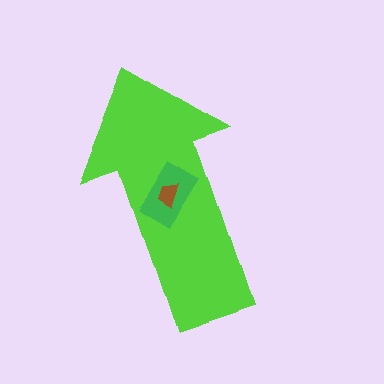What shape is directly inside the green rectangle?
The brown trapezoid.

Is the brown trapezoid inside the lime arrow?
Yes.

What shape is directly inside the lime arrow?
The green rectangle.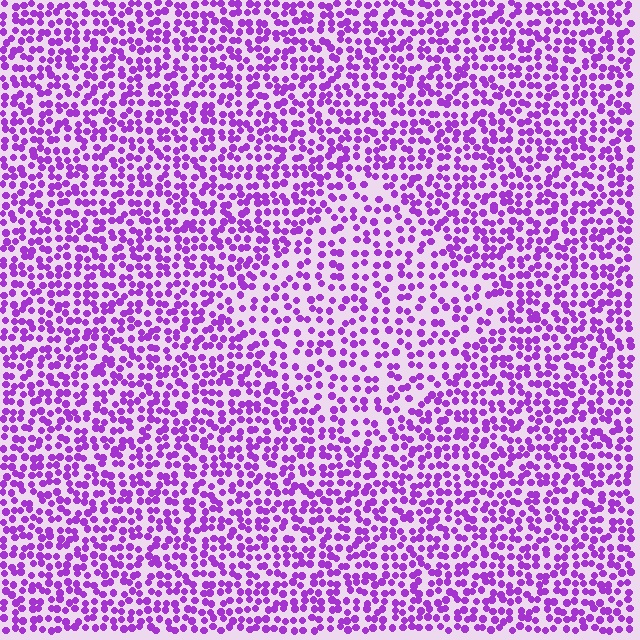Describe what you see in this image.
The image contains small purple elements arranged at two different densities. A diamond-shaped region is visible where the elements are less densely packed than the surrounding area.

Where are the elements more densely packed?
The elements are more densely packed outside the diamond boundary.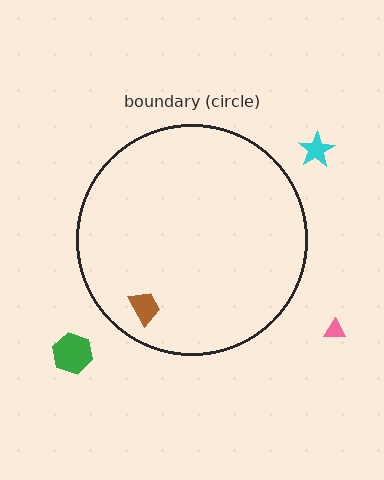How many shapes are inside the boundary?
1 inside, 3 outside.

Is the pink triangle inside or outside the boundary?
Outside.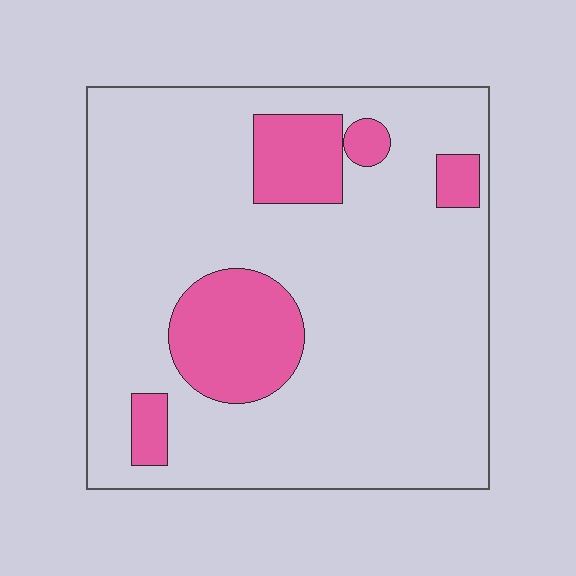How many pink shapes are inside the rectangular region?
5.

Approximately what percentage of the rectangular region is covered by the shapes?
Approximately 20%.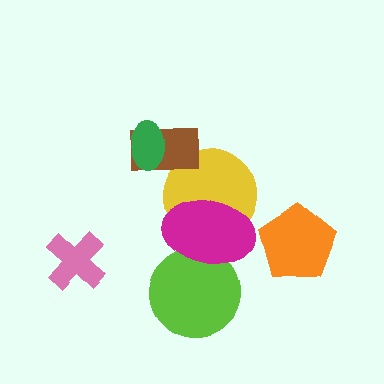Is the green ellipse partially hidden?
No, no other shape covers it.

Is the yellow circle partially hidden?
Yes, it is partially covered by another shape.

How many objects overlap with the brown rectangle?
2 objects overlap with the brown rectangle.